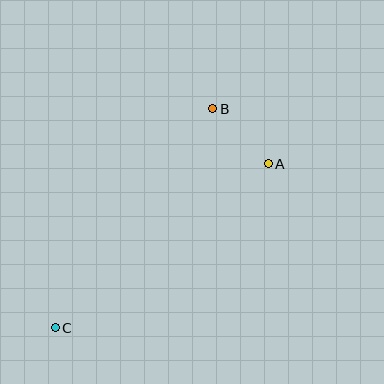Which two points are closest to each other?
Points A and B are closest to each other.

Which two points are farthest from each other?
Points B and C are farthest from each other.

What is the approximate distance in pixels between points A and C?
The distance between A and C is approximately 269 pixels.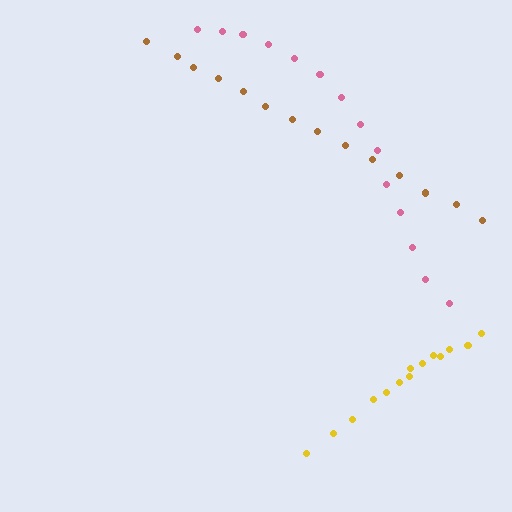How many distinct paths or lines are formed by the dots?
There are 3 distinct paths.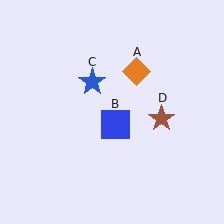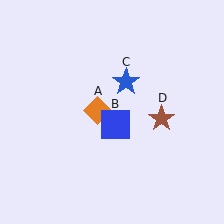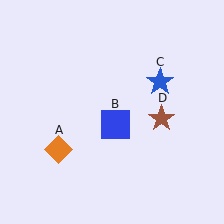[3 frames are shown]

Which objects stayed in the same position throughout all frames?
Blue square (object B) and brown star (object D) remained stationary.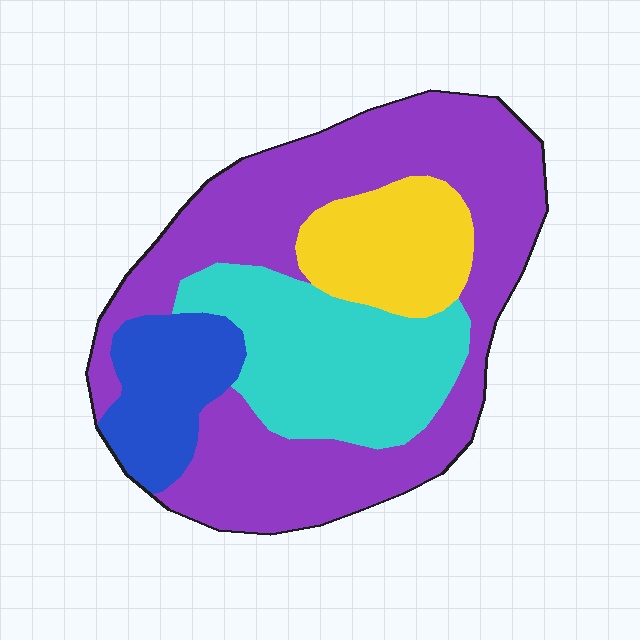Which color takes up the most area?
Purple, at roughly 50%.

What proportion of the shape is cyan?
Cyan takes up about one quarter (1/4) of the shape.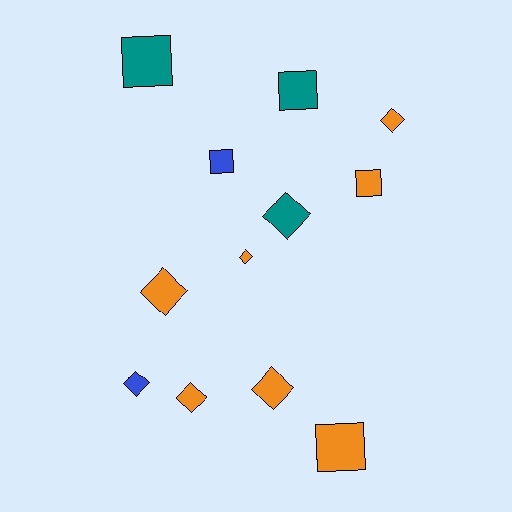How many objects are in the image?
There are 12 objects.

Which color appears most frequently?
Orange, with 7 objects.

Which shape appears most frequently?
Diamond, with 7 objects.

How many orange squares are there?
There are 2 orange squares.